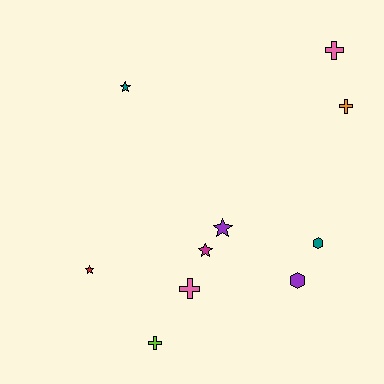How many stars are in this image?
There are 4 stars.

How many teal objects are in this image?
There are 2 teal objects.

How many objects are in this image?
There are 10 objects.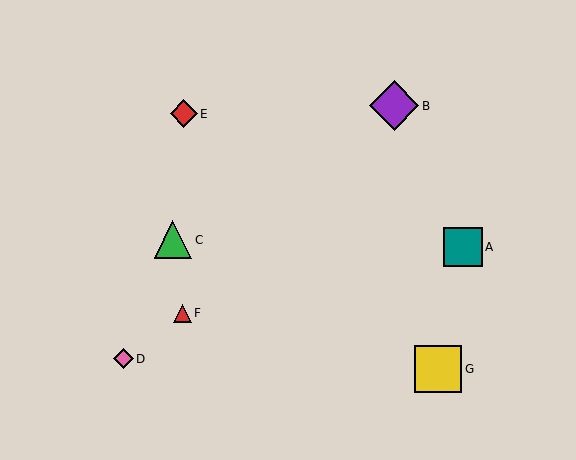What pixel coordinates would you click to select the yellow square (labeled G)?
Click at (438, 369) to select the yellow square G.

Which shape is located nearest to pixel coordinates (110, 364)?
The pink diamond (labeled D) at (123, 359) is nearest to that location.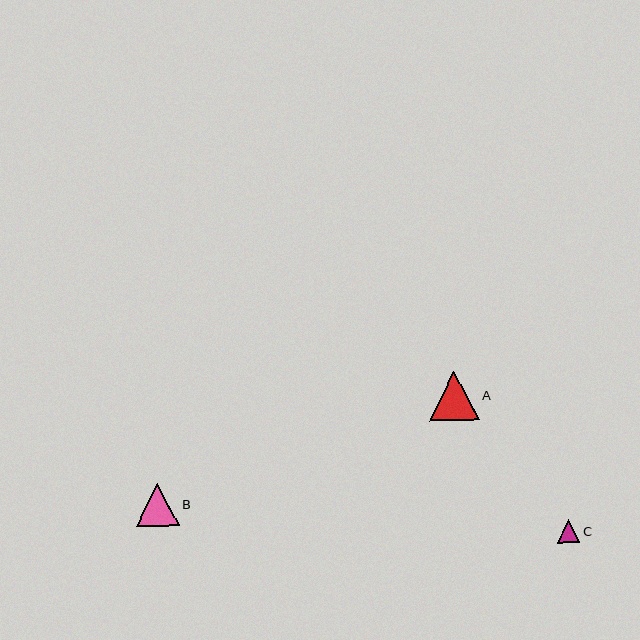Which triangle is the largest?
Triangle A is the largest with a size of approximately 49 pixels.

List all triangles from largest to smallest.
From largest to smallest: A, B, C.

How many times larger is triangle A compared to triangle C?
Triangle A is approximately 2.2 times the size of triangle C.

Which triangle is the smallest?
Triangle C is the smallest with a size of approximately 23 pixels.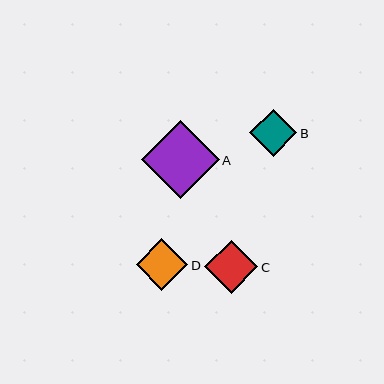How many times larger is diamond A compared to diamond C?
Diamond A is approximately 1.5 times the size of diamond C.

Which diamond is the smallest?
Diamond B is the smallest with a size of approximately 47 pixels.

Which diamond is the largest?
Diamond A is the largest with a size of approximately 78 pixels.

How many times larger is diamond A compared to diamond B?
Diamond A is approximately 1.7 times the size of diamond B.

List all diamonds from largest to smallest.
From largest to smallest: A, C, D, B.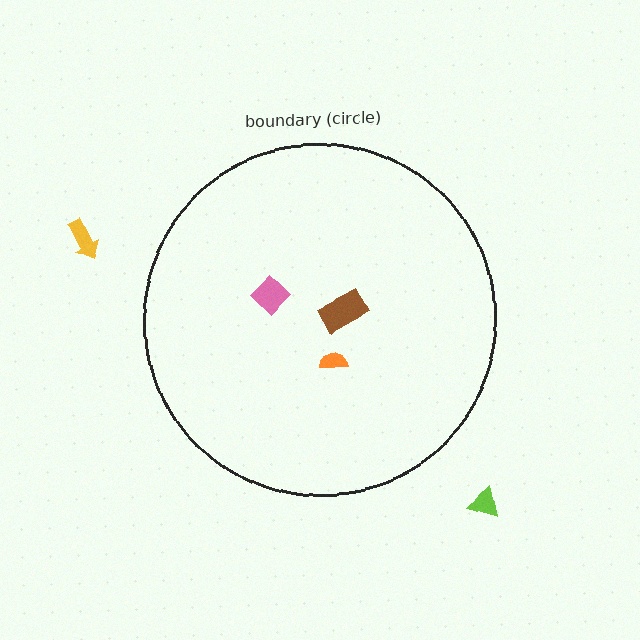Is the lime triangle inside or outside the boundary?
Outside.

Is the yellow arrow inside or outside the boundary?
Outside.